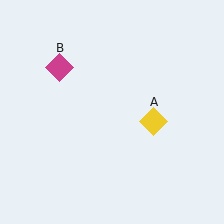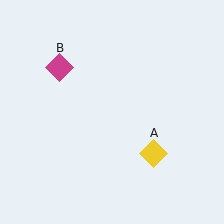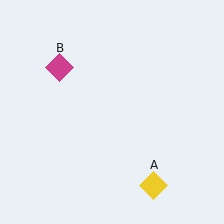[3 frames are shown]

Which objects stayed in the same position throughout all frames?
Magenta diamond (object B) remained stationary.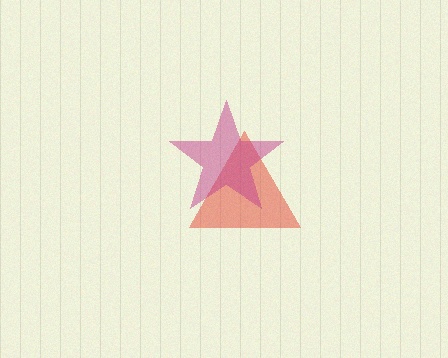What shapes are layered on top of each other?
The layered shapes are: a red triangle, a magenta star.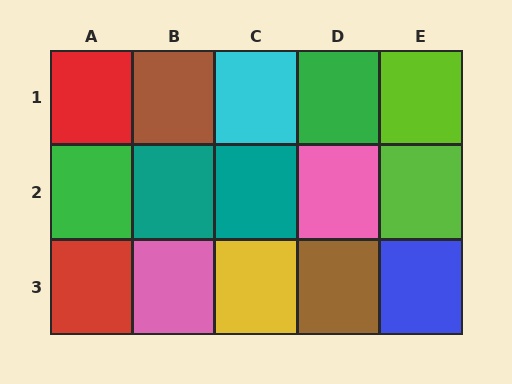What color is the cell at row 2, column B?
Teal.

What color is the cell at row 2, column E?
Lime.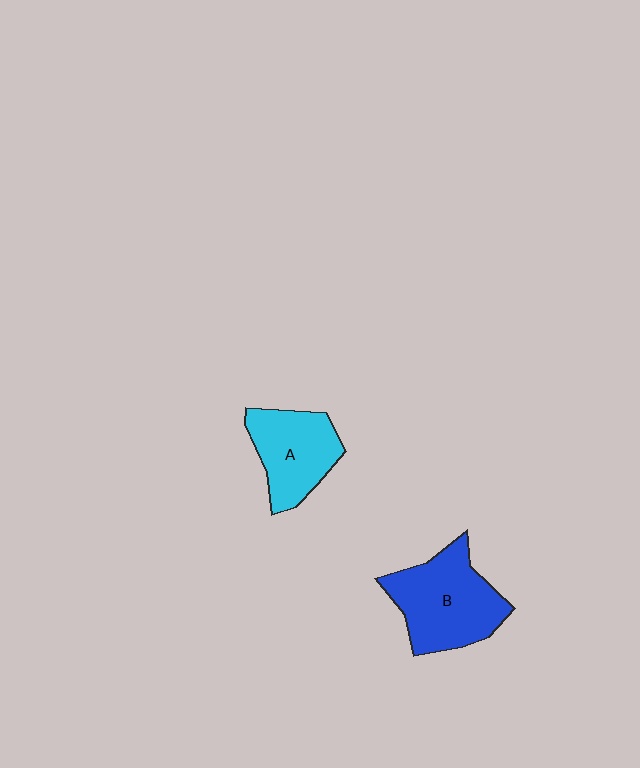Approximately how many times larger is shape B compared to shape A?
Approximately 1.3 times.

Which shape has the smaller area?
Shape A (cyan).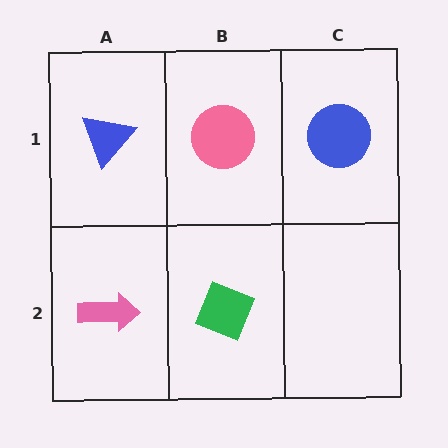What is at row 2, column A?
A pink arrow.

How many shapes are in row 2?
2 shapes.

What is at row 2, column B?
A green diamond.